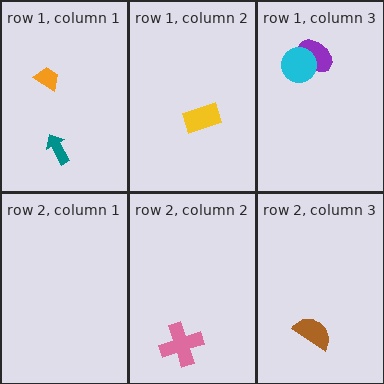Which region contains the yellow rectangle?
The row 1, column 2 region.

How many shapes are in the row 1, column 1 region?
2.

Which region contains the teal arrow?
The row 1, column 1 region.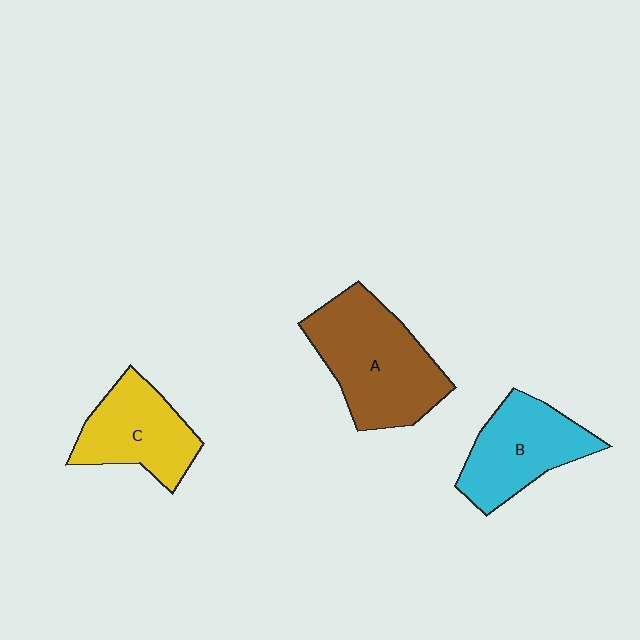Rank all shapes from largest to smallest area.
From largest to smallest: A (brown), B (cyan), C (yellow).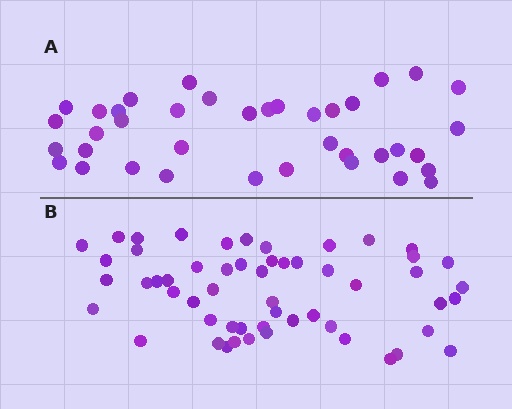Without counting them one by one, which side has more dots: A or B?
Region B (the bottom region) has more dots.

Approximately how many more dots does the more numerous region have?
Region B has approximately 15 more dots than region A.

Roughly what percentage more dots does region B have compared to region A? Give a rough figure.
About 45% more.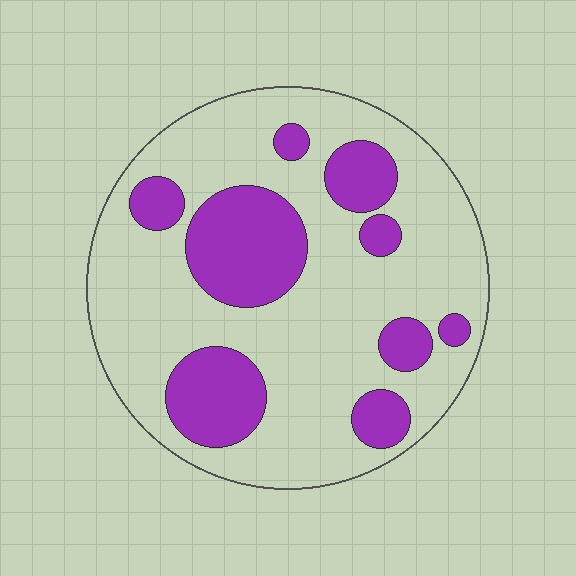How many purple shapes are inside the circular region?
9.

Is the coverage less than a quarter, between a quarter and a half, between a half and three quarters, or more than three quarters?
Between a quarter and a half.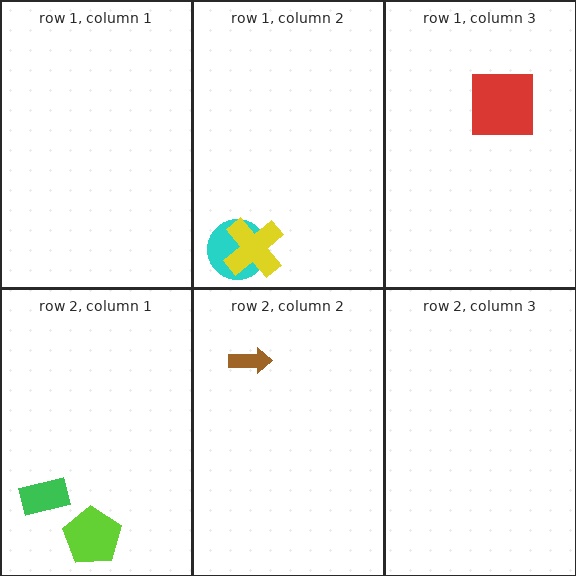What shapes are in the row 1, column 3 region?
The red square.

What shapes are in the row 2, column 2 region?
The brown arrow.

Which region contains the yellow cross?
The row 1, column 2 region.